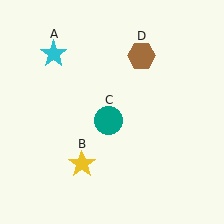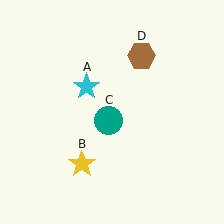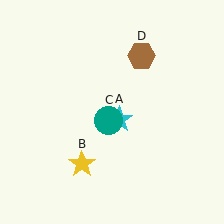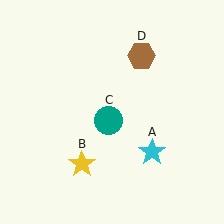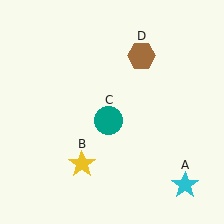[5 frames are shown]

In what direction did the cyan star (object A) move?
The cyan star (object A) moved down and to the right.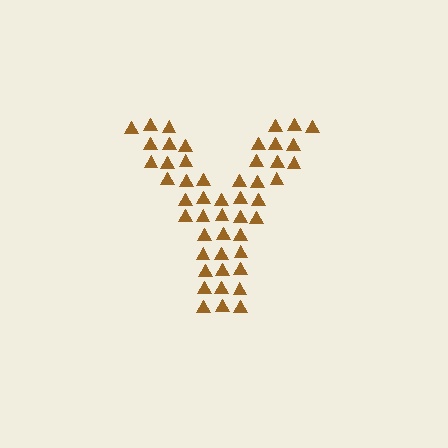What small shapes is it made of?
It is made of small triangles.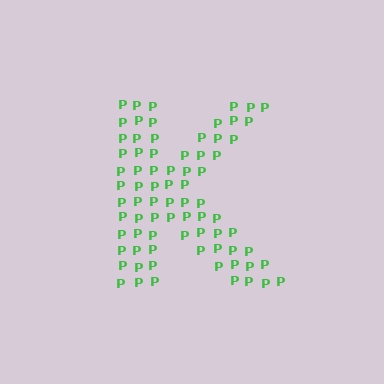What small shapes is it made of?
It is made of small letter P's.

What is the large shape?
The large shape is the letter K.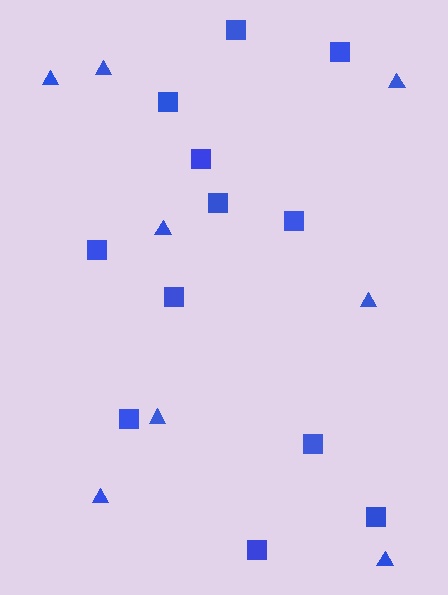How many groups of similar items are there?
There are 2 groups: one group of triangles (8) and one group of squares (12).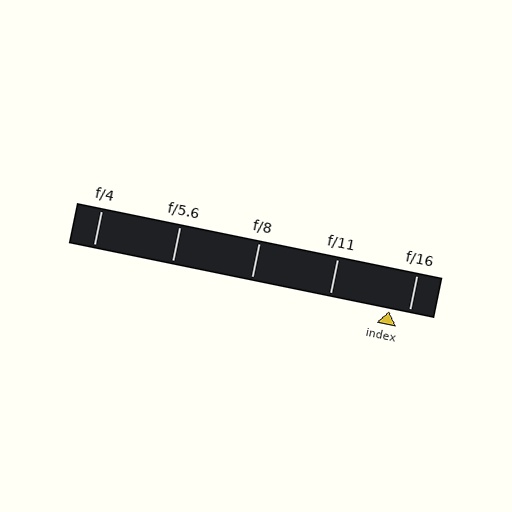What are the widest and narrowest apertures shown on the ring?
The widest aperture shown is f/4 and the narrowest is f/16.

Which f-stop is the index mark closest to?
The index mark is closest to f/16.